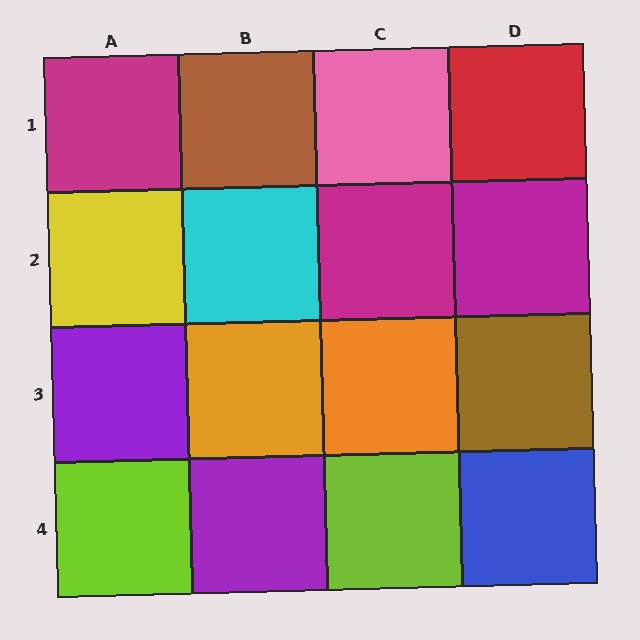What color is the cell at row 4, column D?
Blue.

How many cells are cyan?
1 cell is cyan.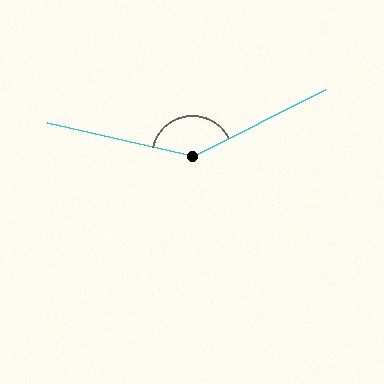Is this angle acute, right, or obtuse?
It is obtuse.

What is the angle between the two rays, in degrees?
Approximately 141 degrees.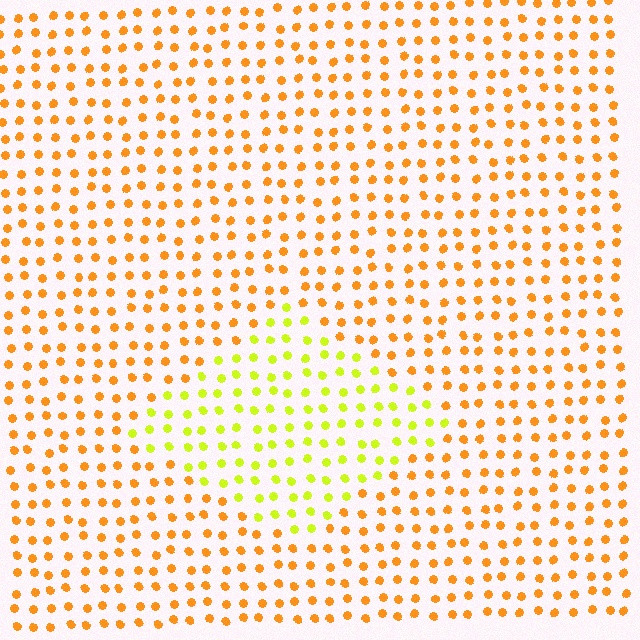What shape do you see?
I see a diamond.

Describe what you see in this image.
The image is filled with small orange elements in a uniform arrangement. A diamond-shaped region is visible where the elements are tinted to a slightly different hue, forming a subtle color boundary.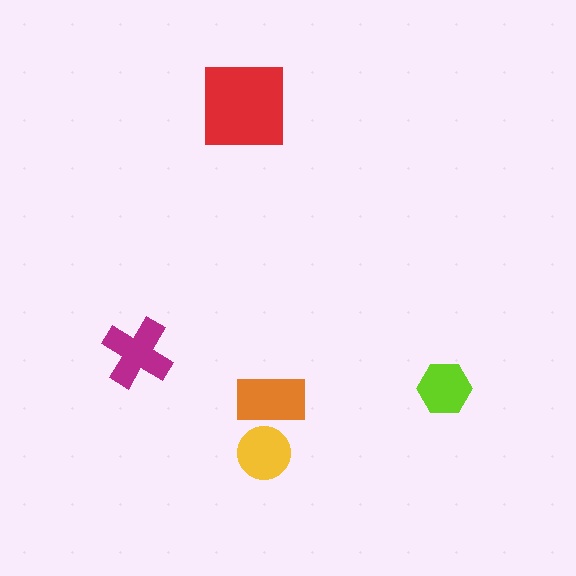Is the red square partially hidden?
No, no other shape covers it.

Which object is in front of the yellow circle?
The orange rectangle is in front of the yellow circle.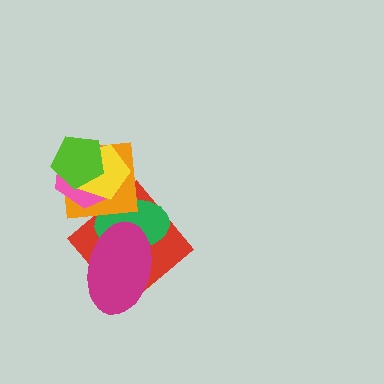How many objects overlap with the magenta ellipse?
2 objects overlap with the magenta ellipse.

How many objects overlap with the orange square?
5 objects overlap with the orange square.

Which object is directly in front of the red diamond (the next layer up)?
The green ellipse is directly in front of the red diamond.